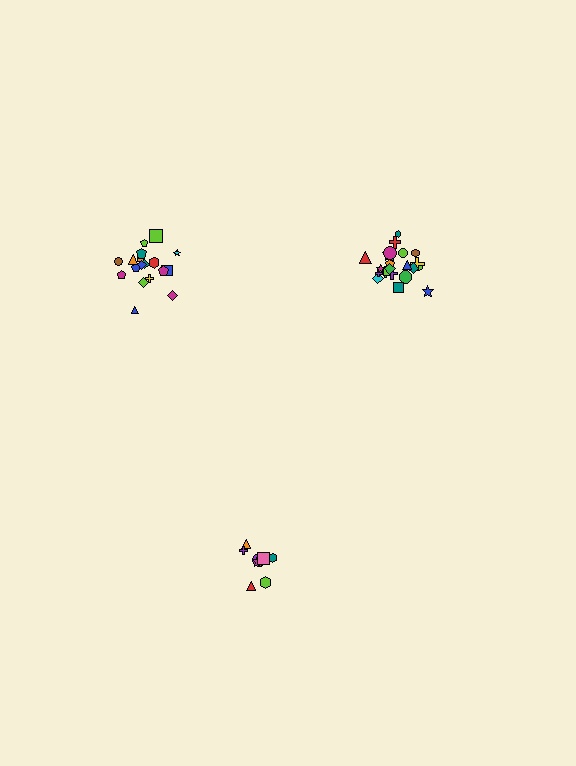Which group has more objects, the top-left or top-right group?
The top-right group.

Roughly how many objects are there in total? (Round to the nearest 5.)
Roughly 50 objects in total.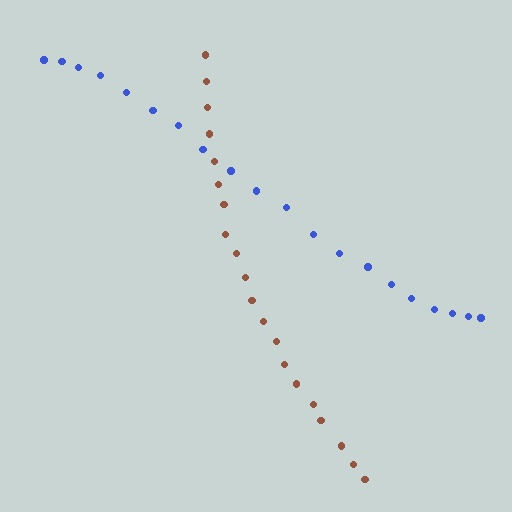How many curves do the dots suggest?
There are 2 distinct paths.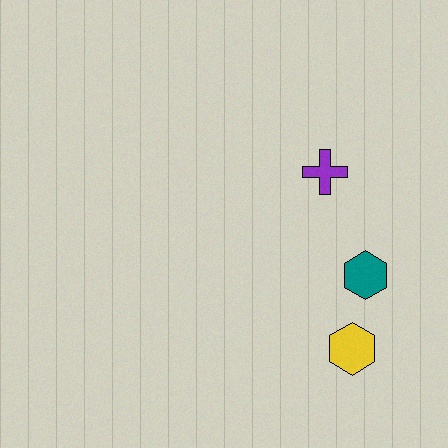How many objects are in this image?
There are 3 objects.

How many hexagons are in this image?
There are 2 hexagons.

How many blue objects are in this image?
There are no blue objects.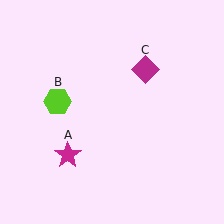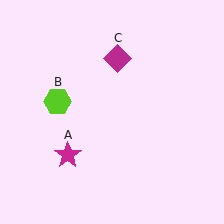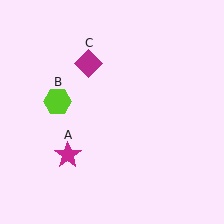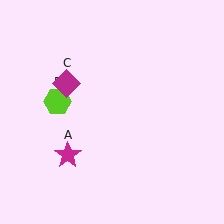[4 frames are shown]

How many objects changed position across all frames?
1 object changed position: magenta diamond (object C).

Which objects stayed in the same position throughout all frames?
Magenta star (object A) and lime hexagon (object B) remained stationary.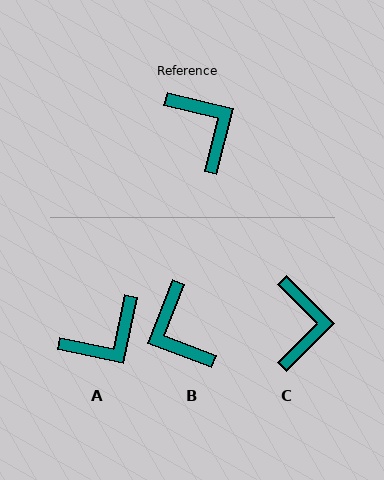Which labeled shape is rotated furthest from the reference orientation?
B, about 173 degrees away.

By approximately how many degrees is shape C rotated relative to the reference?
Approximately 32 degrees clockwise.